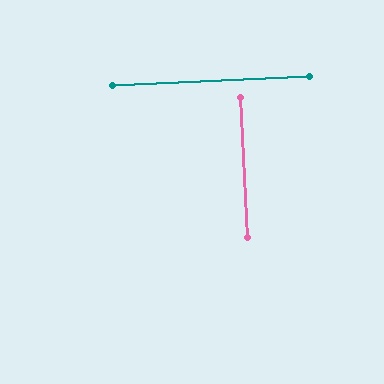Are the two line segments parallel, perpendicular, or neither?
Perpendicular — they meet at approximately 90°.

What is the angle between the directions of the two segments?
Approximately 90 degrees.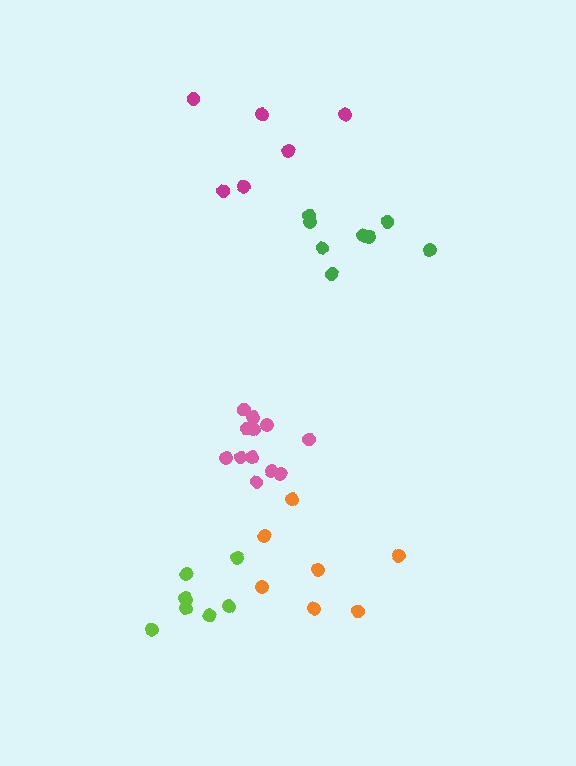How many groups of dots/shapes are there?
There are 5 groups.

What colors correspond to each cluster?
The clusters are colored: green, magenta, lime, orange, pink.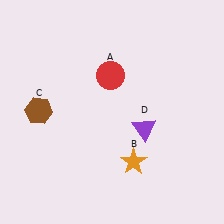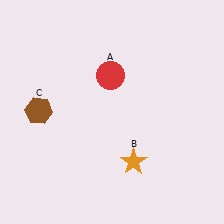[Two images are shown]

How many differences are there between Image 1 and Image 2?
There is 1 difference between the two images.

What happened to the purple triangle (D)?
The purple triangle (D) was removed in Image 2. It was in the bottom-right area of Image 1.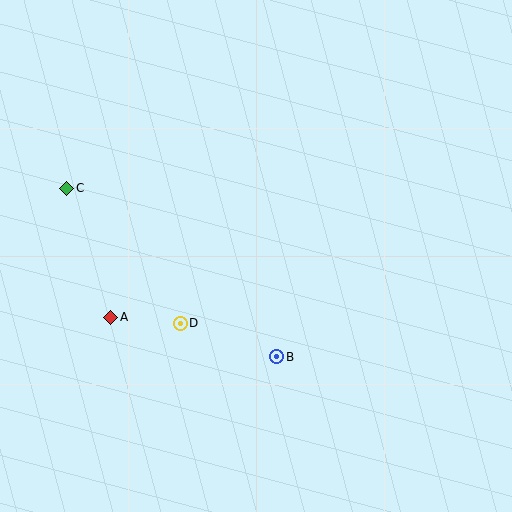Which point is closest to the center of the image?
Point D at (180, 323) is closest to the center.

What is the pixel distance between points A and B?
The distance between A and B is 171 pixels.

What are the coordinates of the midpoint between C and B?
The midpoint between C and B is at (172, 272).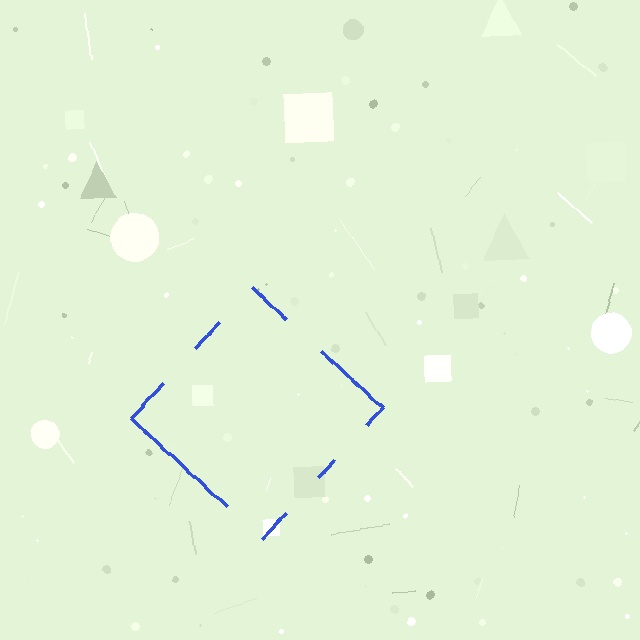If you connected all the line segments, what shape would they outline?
They would outline a diamond.